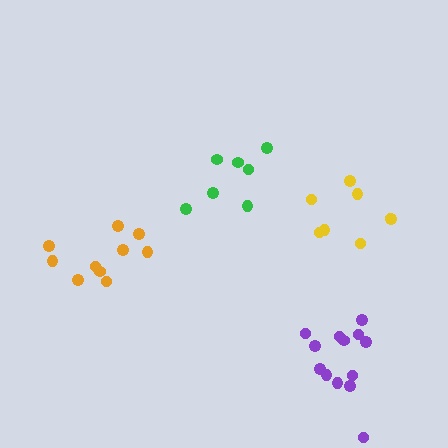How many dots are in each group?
Group 1: 13 dots, Group 2: 10 dots, Group 3: 7 dots, Group 4: 8 dots (38 total).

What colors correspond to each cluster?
The clusters are colored: purple, orange, green, yellow.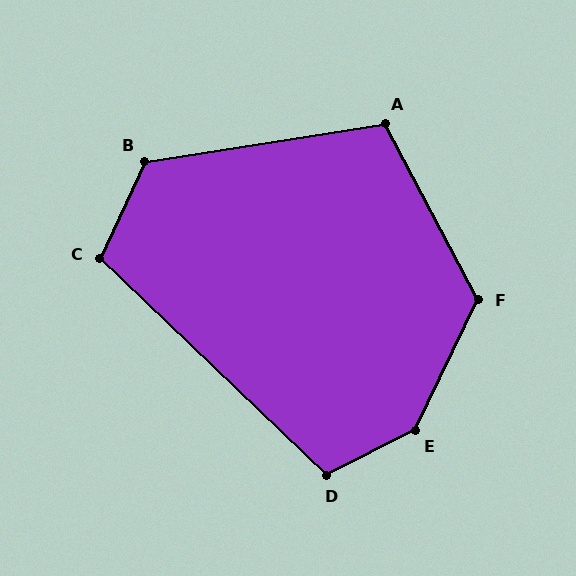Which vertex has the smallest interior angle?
C, at approximately 108 degrees.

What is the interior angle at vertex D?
Approximately 110 degrees (obtuse).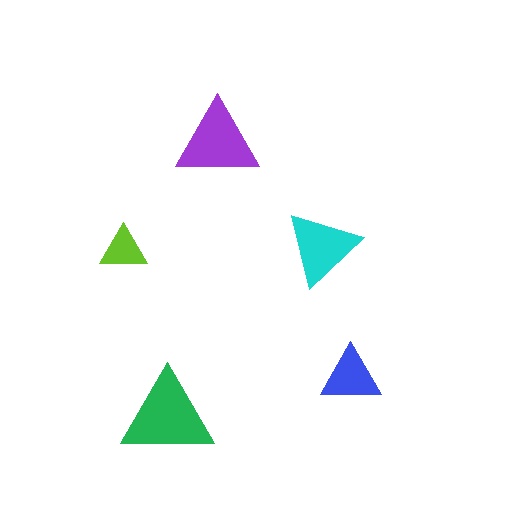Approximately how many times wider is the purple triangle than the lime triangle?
About 2 times wider.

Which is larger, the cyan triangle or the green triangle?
The green one.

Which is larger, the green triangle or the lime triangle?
The green one.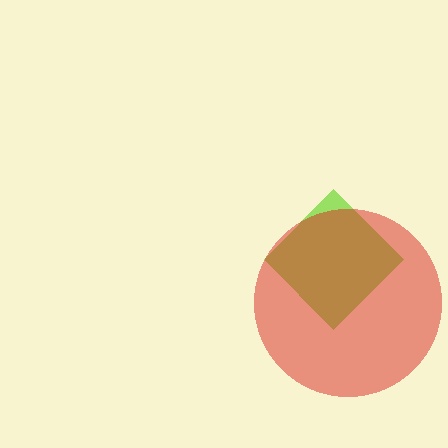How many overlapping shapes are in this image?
There are 2 overlapping shapes in the image.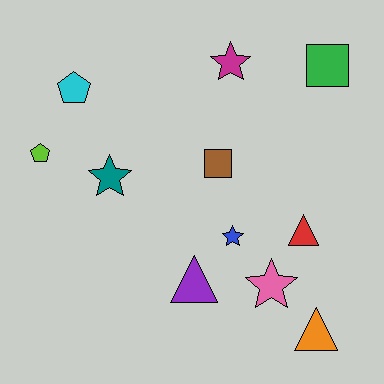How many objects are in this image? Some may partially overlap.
There are 11 objects.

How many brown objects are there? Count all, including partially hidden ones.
There is 1 brown object.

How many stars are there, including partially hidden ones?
There are 4 stars.